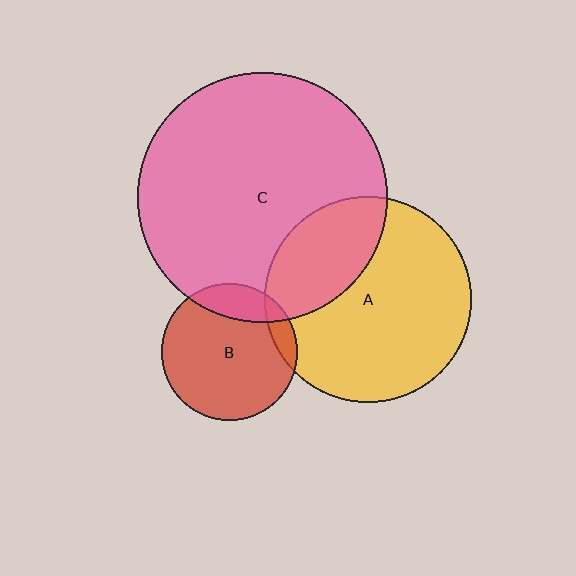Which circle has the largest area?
Circle C (pink).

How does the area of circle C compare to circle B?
Approximately 3.4 times.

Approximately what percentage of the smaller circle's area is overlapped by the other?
Approximately 15%.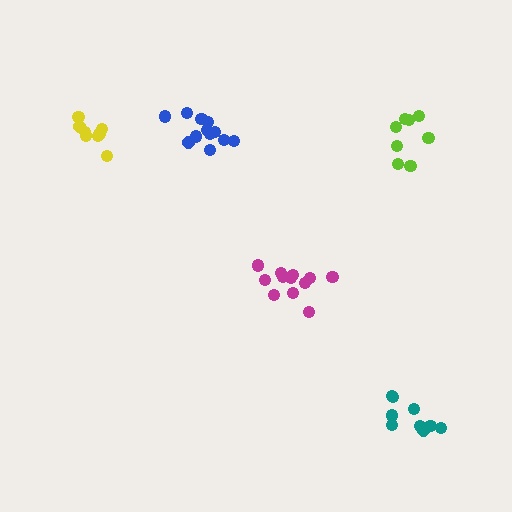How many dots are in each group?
Group 1: 12 dots, Group 2: 9 dots, Group 3: 8 dots, Group 4: 12 dots, Group 5: 8 dots (49 total).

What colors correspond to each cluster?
The clusters are colored: magenta, teal, yellow, blue, lime.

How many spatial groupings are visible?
There are 5 spatial groupings.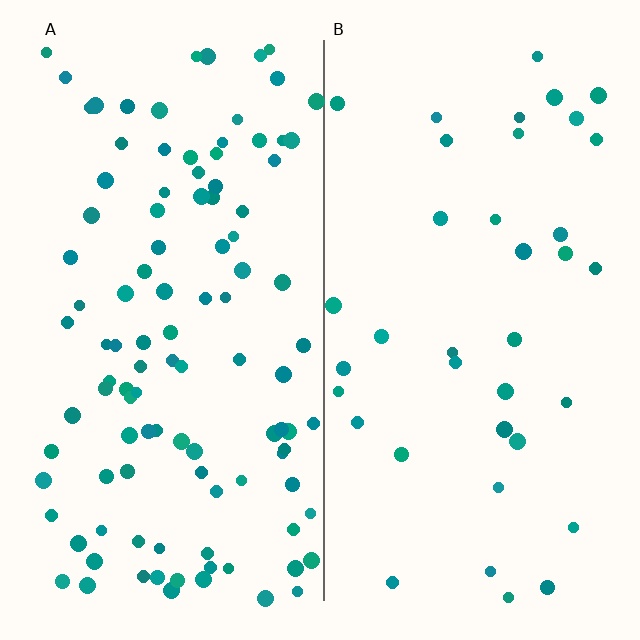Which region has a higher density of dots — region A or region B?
A (the left).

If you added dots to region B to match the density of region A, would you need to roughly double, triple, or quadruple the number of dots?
Approximately triple.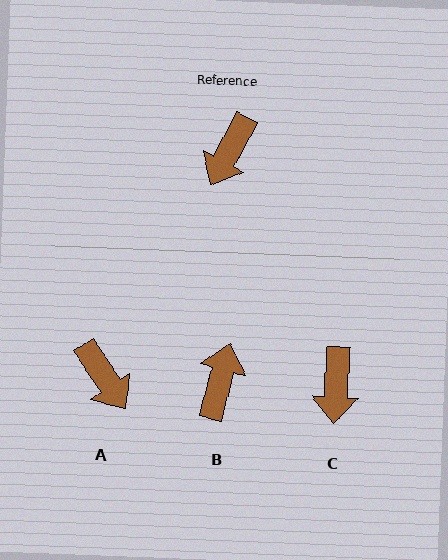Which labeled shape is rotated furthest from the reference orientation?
B, about 166 degrees away.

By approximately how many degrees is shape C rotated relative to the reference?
Approximately 25 degrees counter-clockwise.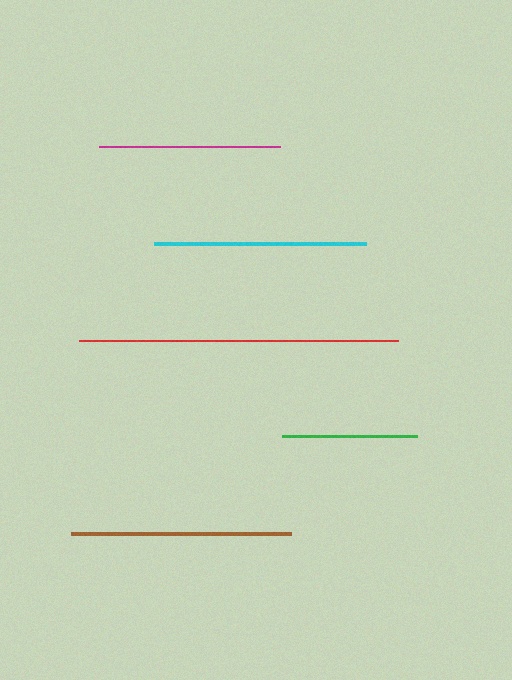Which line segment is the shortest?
The green line is the shortest at approximately 135 pixels.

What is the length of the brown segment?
The brown segment is approximately 221 pixels long.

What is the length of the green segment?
The green segment is approximately 135 pixels long.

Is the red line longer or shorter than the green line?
The red line is longer than the green line.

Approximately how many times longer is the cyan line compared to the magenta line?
The cyan line is approximately 1.2 times the length of the magenta line.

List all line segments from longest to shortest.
From longest to shortest: red, brown, cyan, magenta, green.